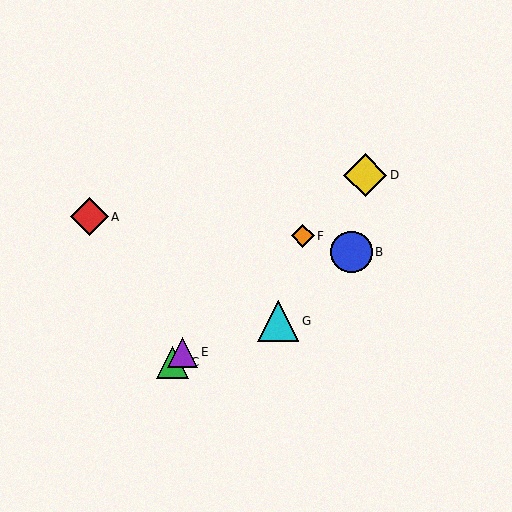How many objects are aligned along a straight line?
4 objects (C, D, E, F) are aligned along a straight line.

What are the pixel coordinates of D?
Object D is at (365, 175).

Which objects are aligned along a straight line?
Objects C, D, E, F are aligned along a straight line.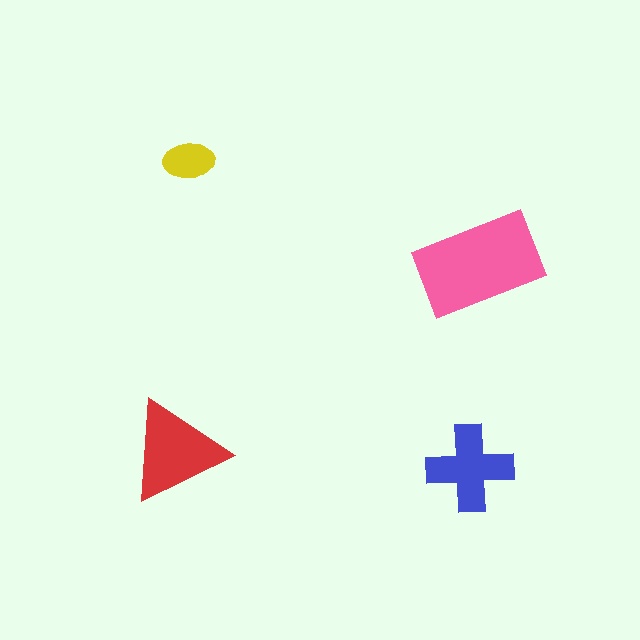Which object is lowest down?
The blue cross is bottommost.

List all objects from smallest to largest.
The yellow ellipse, the blue cross, the red triangle, the pink rectangle.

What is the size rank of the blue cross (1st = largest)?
3rd.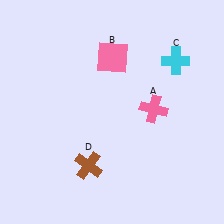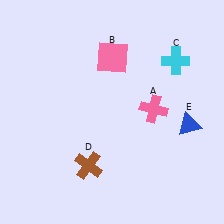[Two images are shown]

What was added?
A blue triangle (E) was added in Image 2.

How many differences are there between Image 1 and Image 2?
There is 1 difference between the two images.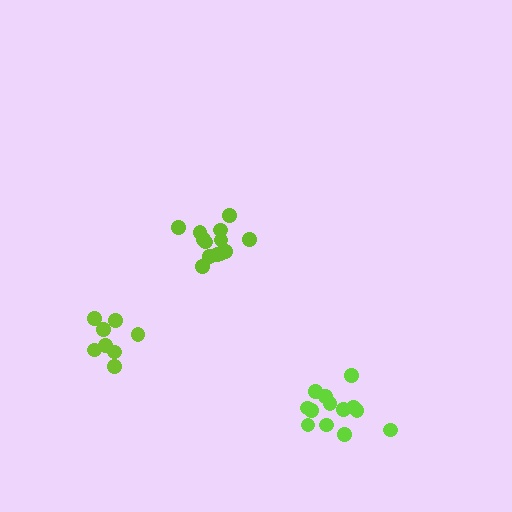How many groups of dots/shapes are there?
There are 3 groups.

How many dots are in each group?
Group 1: 9 dots, Group 2: 13 dots, Group 3: 13 dots (35 total).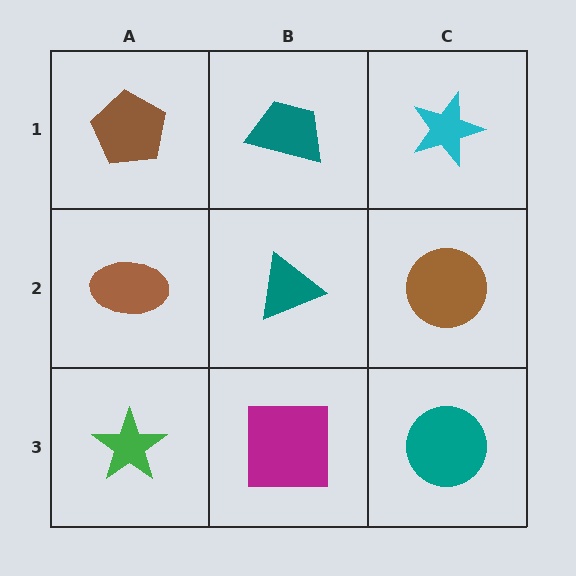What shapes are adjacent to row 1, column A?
A brown ellipse (row 2, column A), a teal trapezoid (row 1, column B).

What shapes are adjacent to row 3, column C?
A brown circle (row 2, column C), a magenta square (row 3, column B).